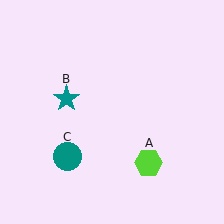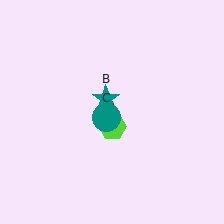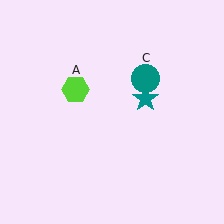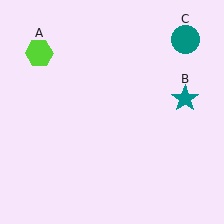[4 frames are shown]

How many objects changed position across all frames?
3 objects changed position: lime hexagon (object A), teal star (object B), teal circle (object C).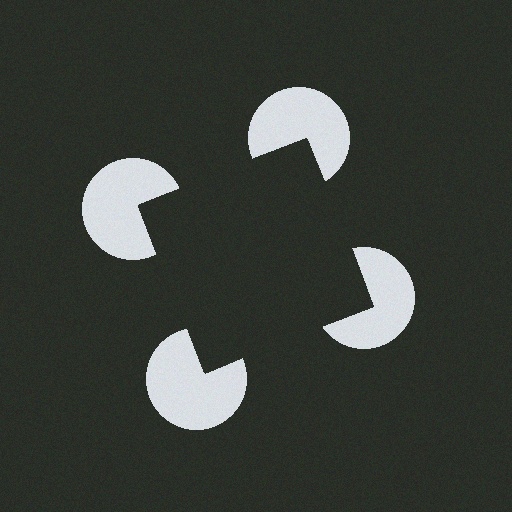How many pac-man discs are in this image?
There are 4 — one at each vertex of the illusory square.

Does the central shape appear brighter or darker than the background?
It typically appears slightly darker than the background, even though no actual brightness change is drawn.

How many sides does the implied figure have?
4 sides.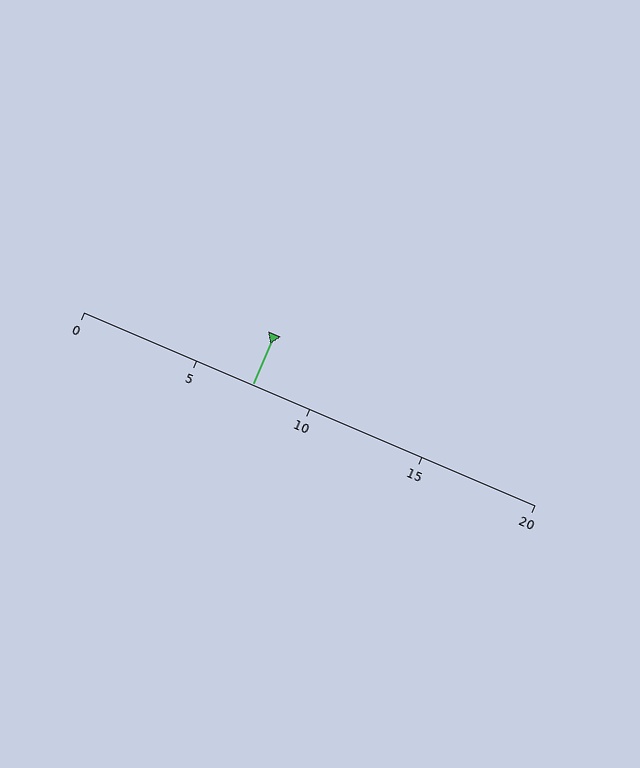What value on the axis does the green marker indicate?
The marker indicates approximately 7.5.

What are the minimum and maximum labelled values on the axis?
The axis runs from 0 to 20.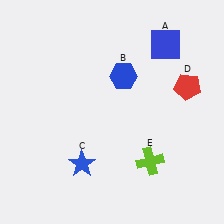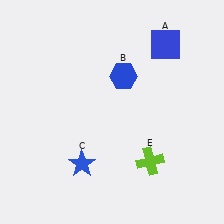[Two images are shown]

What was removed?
The red pentagon (D) was removed in Image 2.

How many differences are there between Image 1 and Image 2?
There is 1 difference between the two images.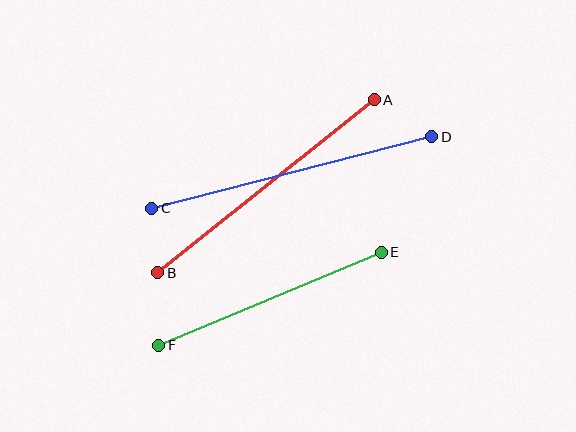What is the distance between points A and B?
The distance is approximately 277 pixels.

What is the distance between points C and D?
The distance is approximately 289 pixels.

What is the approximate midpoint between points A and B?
The midpoint is at approximately (266, 186) pixels.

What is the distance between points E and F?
The distance is approximately 241 pixels.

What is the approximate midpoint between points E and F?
The midpoint is at approximately (270, 299) pixels.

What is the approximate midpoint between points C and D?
The midpoint is at approximately (292, 172) pixels.